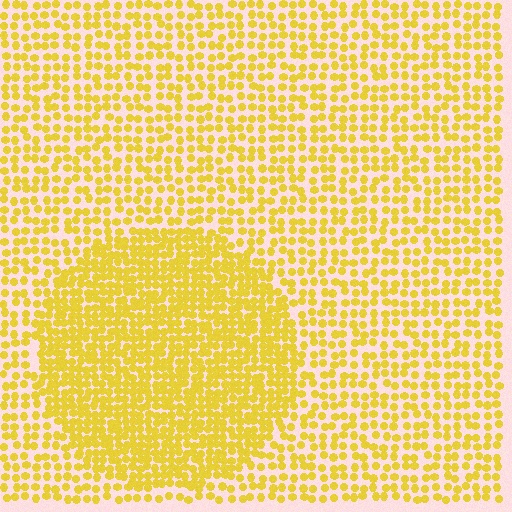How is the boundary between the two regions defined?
The boundary is defined by a change in element density (approximately 1.8x ratio). All elements are the same color, size, and shape.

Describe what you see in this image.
The image contains small yellow elements arranged at two different densities. A circle-shaped region is visible where the elements are more densely packed than the surrounding area.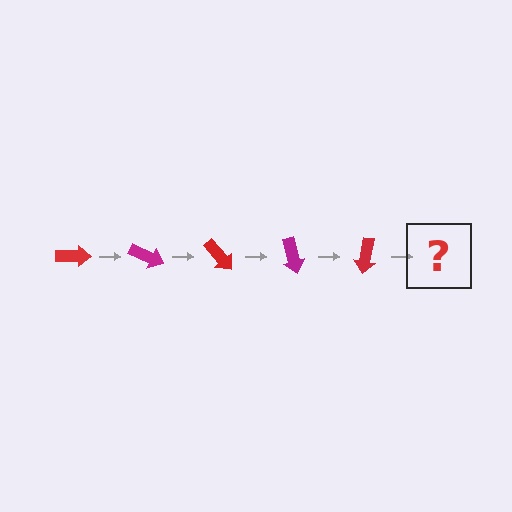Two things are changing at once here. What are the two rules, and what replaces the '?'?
The two rules are that it rotates 25 degrees each step and the color cycles through red and magenta. The '?' should be a magenta arrow, rotated 125 degrees from the start.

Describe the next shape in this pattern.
It should be a magenta arrow, rotated 125 degrees from the start.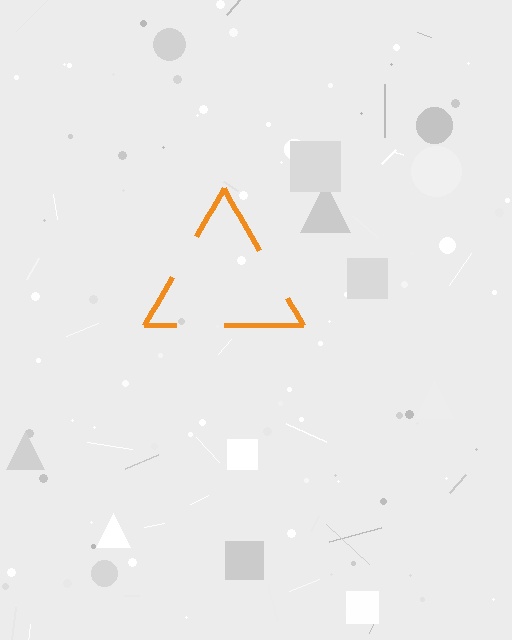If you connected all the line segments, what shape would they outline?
They would outline a triangle.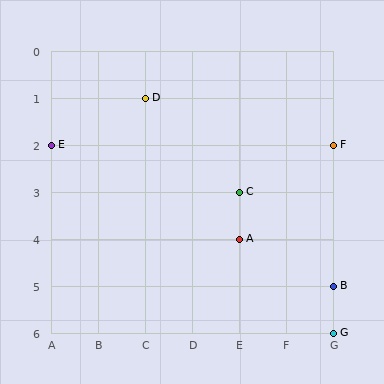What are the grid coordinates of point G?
Point G is at grid coordinates (G, 6).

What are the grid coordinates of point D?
Point D is at grid coordinates (C, 1).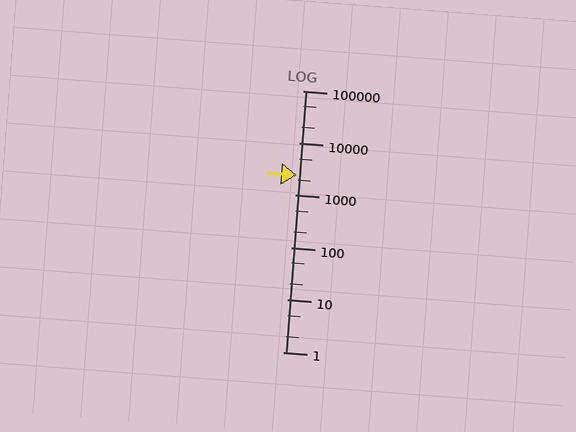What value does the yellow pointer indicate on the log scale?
The pointer indicates approximately 2400.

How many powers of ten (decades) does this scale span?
The scale spans 5 decades, from 1 to 100000.